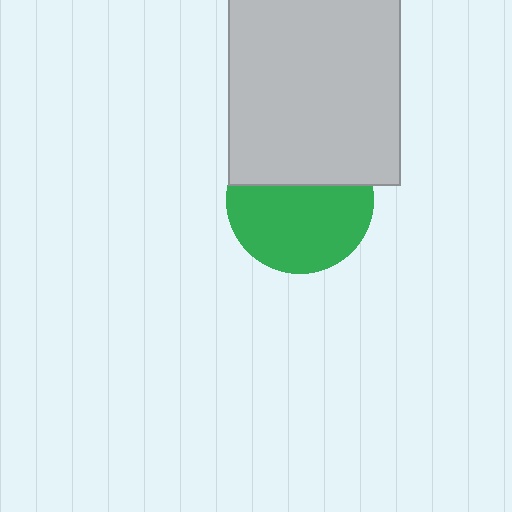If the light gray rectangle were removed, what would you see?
You would see the complete green circle.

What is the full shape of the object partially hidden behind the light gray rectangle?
The partially hidden object is a green circle.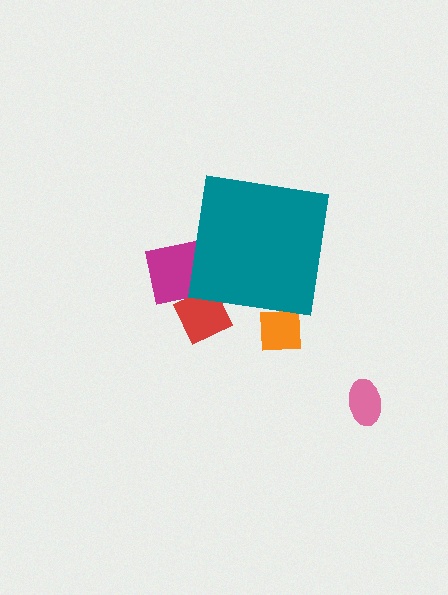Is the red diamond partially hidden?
Yes, the red diamond is partially hidden behind the teal square.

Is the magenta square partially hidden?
Yes, the magenta square is partially hidden behind the teal square.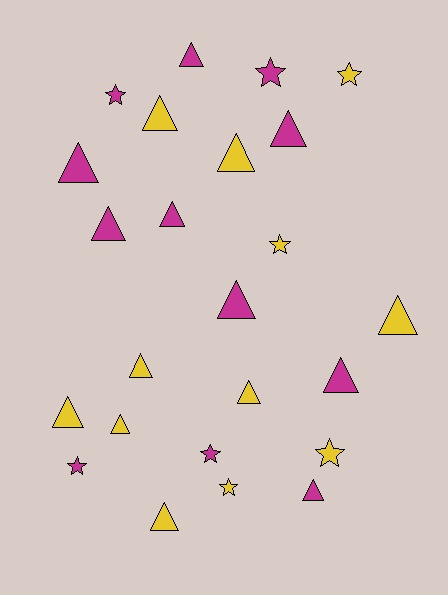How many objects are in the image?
There are 24 objects.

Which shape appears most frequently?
Triangle, with 16 objects.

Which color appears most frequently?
Yellow, with 12 objects.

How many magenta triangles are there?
There are 8 magenta triangles.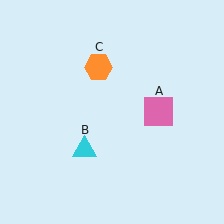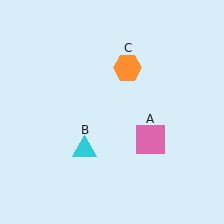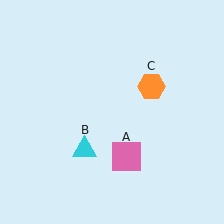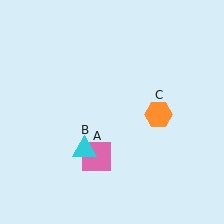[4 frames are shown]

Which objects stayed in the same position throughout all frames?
Cyan triangle (object B) remained stationary.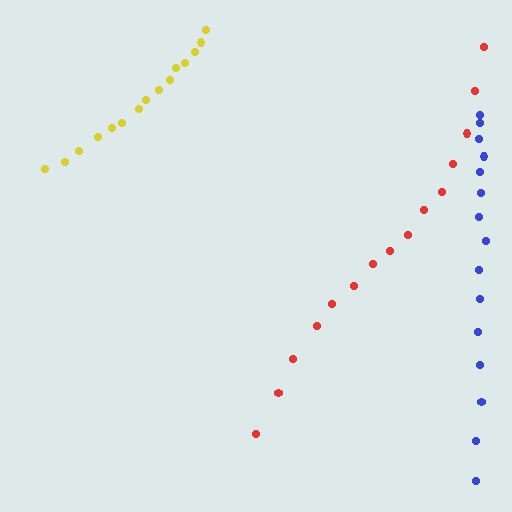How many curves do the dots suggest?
There are 3 distinct paths.